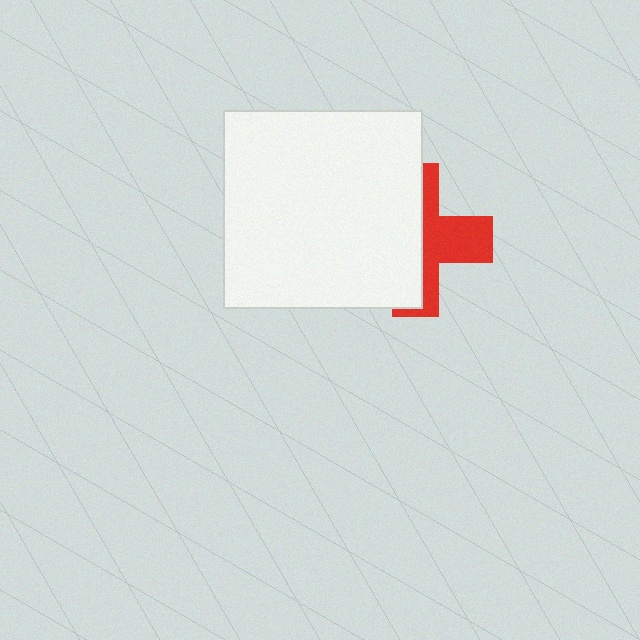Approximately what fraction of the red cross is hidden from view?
Roughly 58% of the red cross is hidden behind the white square.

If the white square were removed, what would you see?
You would see the complete red cross.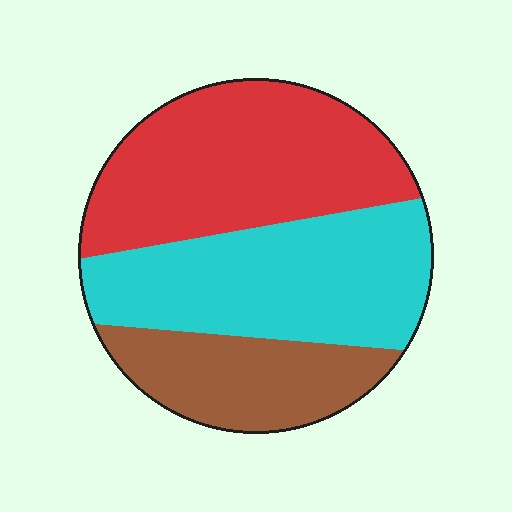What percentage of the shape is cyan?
Cyan covers roughly 40% of the shape.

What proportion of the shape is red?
Red takes up between a third and a half of the shape.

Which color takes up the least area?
Brown, at roughly 20%.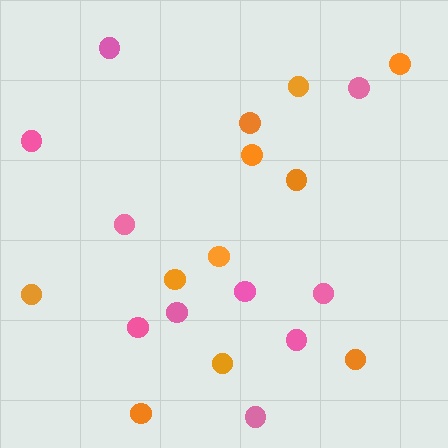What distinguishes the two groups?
There are 2 groups: one group of pink circles (10) and one group of orange circles (11).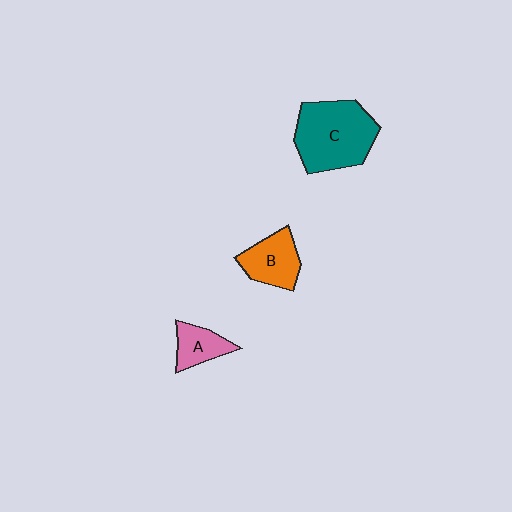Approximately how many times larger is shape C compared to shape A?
Approximately 2.6 times.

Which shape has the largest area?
Shape C (teal).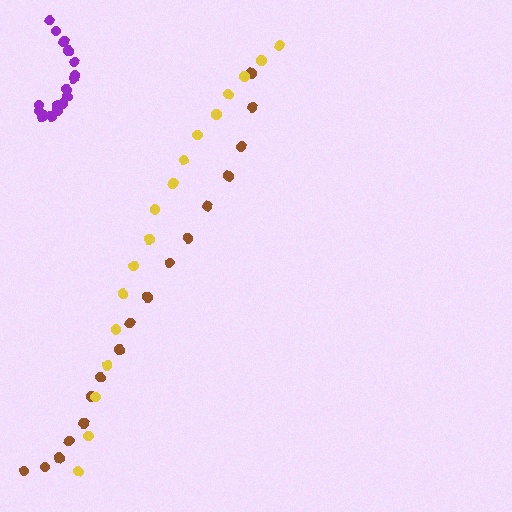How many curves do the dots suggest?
There are 3 distinct paths.